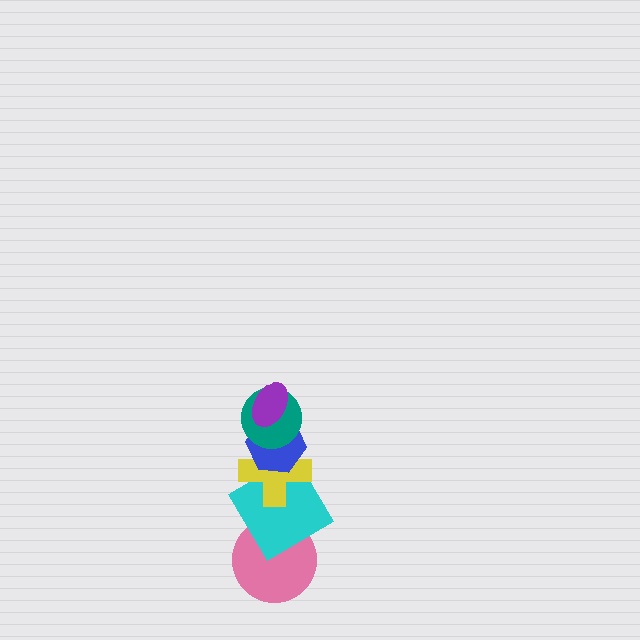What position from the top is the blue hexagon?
The blue hexagon is 3rd from the top.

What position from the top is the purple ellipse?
The purple ellipse is 1st from the top.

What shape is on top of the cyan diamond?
The yellow cross is on top of the cyan diamond.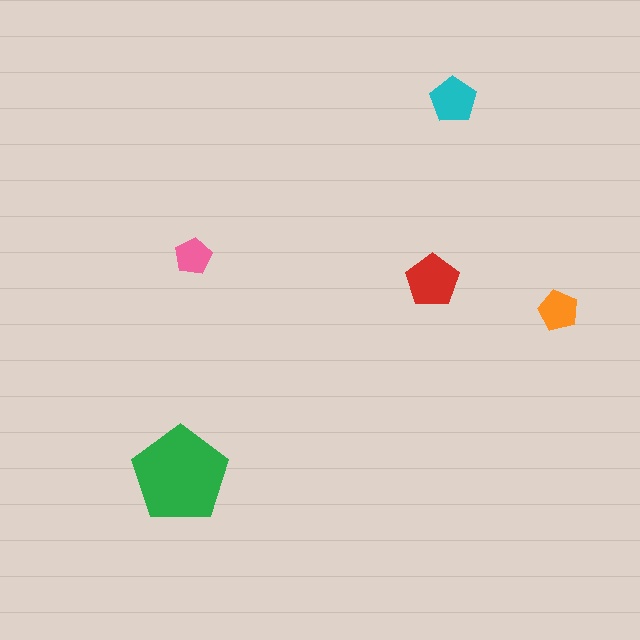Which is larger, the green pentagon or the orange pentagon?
The green one.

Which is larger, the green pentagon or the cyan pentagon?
The green one.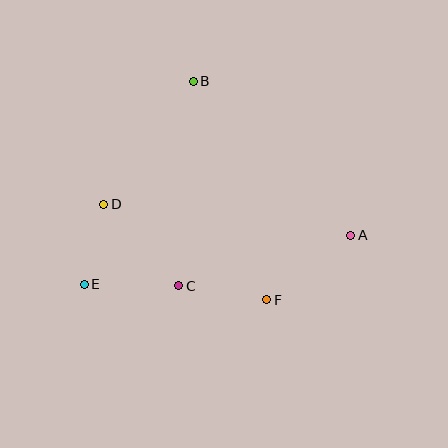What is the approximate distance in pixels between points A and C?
The distance between A and C is approximately 180 pixels.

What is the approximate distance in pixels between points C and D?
The distance between C and D is approximately 111 pixels.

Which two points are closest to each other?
Points D and E are closest to each other.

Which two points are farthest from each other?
Points A and E are farthest from each other.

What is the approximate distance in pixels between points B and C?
The distance between B and C is approximately 205 pixels.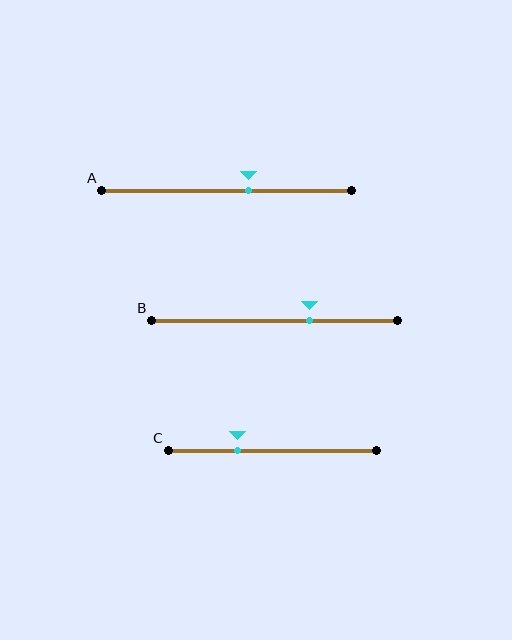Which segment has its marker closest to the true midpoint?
Segment A has its marker closest to the true midpoint.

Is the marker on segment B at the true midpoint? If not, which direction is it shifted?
No, the marker on segment B is shifted to the right by about 14% of the segment length.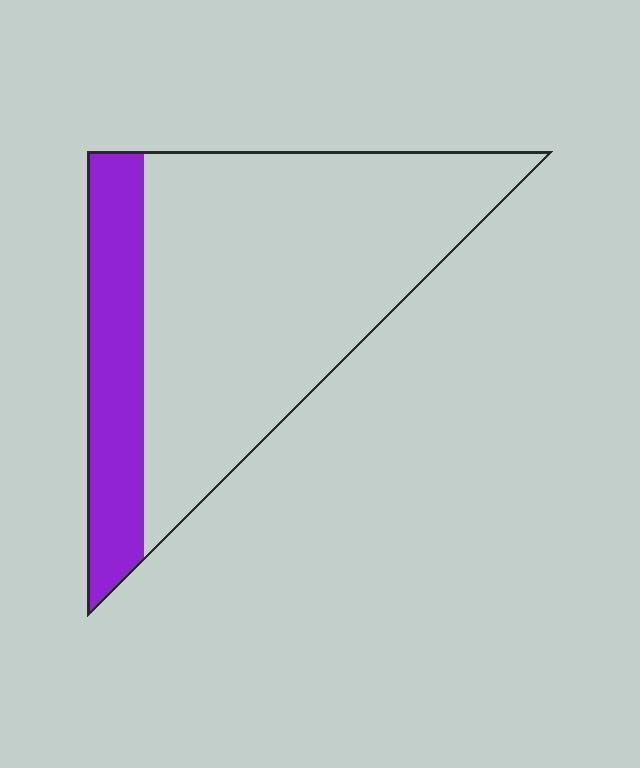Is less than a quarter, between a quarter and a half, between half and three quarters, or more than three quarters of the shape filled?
Less than a quarter.